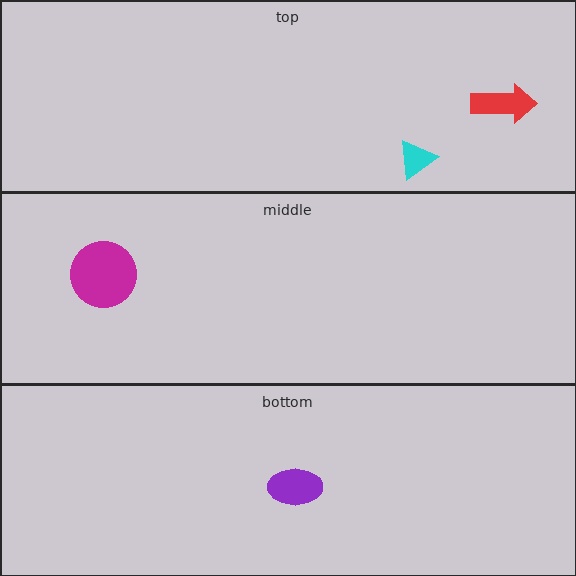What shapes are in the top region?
The red arrow, the cyan triangle.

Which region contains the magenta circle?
The middle region.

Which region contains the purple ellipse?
The bottom region.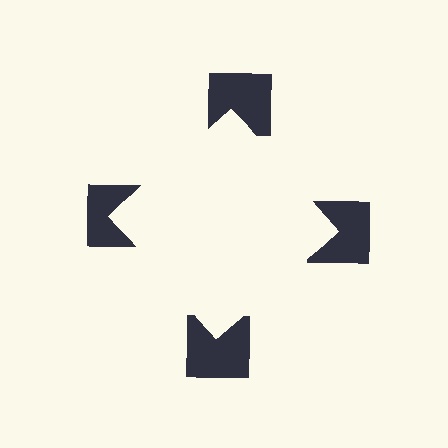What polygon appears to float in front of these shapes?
An illusory square — its edges are inferred from the aligned wedge cuts in the notched squares, not physically drawn.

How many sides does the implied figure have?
4 sides.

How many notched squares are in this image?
There are 4 — one at each vertex of the illusory square.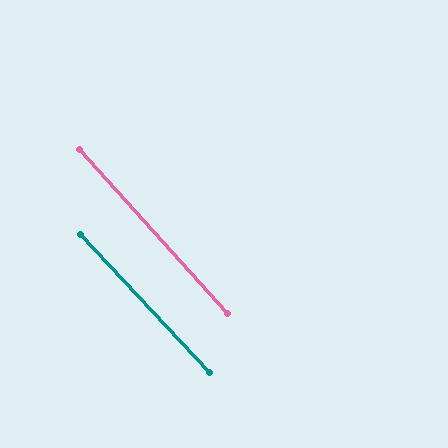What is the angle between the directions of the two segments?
Approximately 1 degree.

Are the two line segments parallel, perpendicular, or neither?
Parallel — their directions differ by only 1.1°.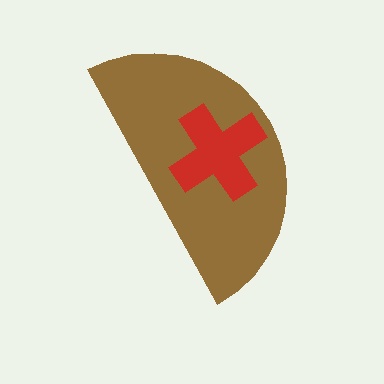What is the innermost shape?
The red cross.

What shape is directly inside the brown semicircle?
The red cross.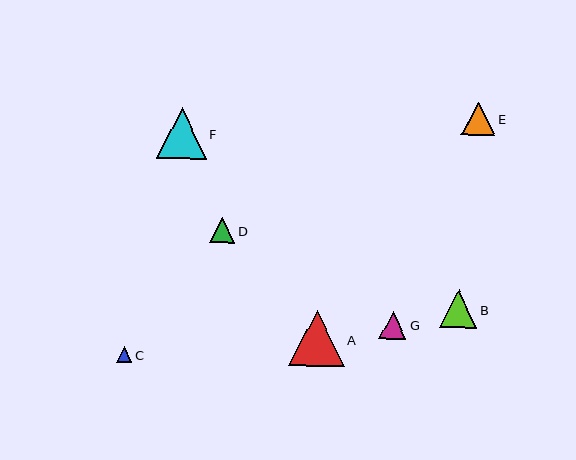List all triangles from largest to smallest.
From largest to smallest: A, F, B, E, G, D, C.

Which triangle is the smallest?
Triangle C is the smallest with a size of approximately 16 pixels.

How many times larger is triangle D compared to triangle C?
Triangle D is approximately 1.6 times the size of triangle C.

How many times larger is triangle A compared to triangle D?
Triangle A is approximately 2.2 times the size of triangle D.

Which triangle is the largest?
Triangle A is the largest with a size of approximately 56 pixels.